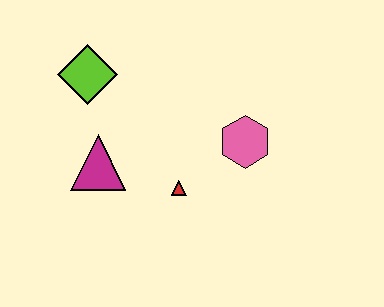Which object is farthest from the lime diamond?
The pink hexagon is farthest from the lime diamond.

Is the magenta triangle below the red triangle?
No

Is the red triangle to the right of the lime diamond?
Yes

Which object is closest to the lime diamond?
The magenta triangle is closest to the lime diamond.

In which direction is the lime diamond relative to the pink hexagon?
The lime diamond is to the left of the pink hexagon.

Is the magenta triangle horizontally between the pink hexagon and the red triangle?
No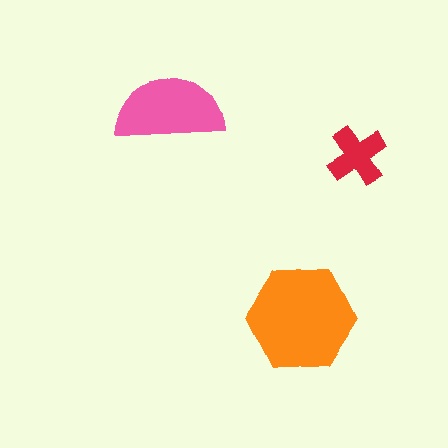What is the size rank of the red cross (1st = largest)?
3rd.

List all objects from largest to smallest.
The orange hexagon, the pink semicircle, the red cross.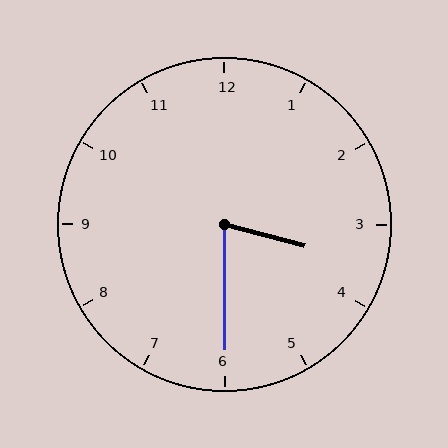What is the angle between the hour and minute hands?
Approximately 75 degrees.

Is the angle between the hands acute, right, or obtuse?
It is acute.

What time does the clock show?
3:30.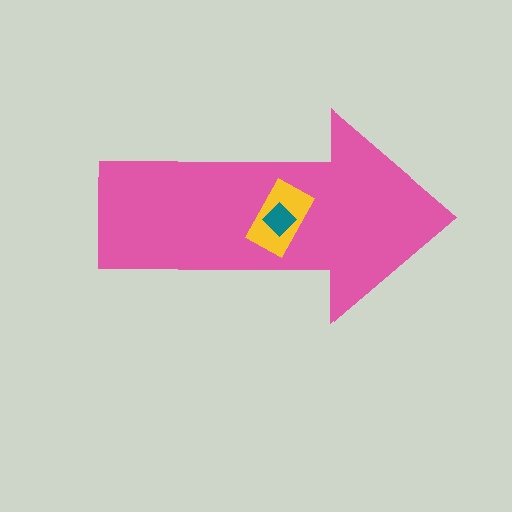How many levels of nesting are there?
3.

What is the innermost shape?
The teal diamond.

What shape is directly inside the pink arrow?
The yellow rectangle.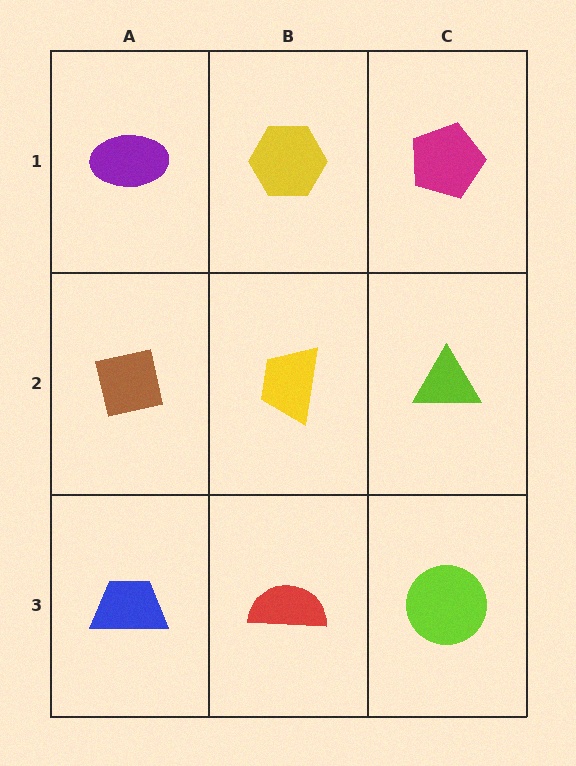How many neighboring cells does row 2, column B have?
4.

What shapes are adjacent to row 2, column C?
A magenta pentagon (row 1, column C), a lime circle (row 3, column C), a yellow trapezoid (row 2, column B).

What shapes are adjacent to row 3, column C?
A lime triangle (row 2, column C), a red semicircle (row 3, column B).